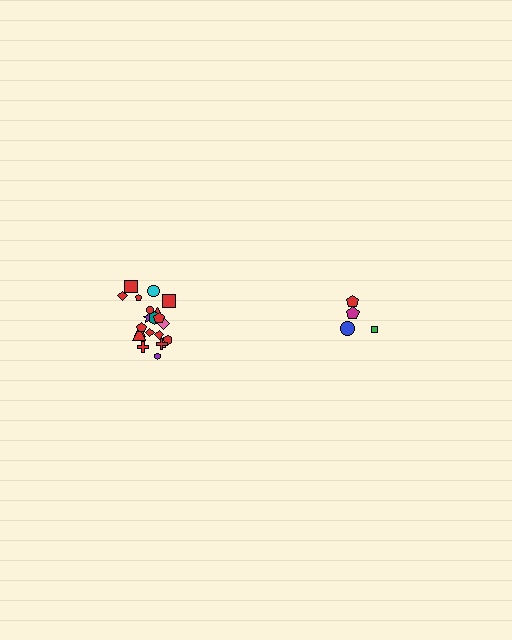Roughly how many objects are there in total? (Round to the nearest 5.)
Roughly 25 objects in total.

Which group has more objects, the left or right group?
The left group.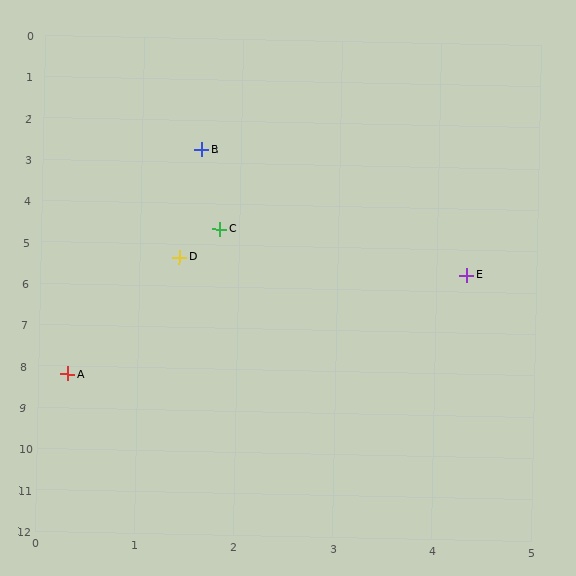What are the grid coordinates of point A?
Point A is at approximately (0.3, 8.2).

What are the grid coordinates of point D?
Point D is at approximately (1.4, 5.3).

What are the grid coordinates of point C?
Point C is at approximately (1.8, 4.6).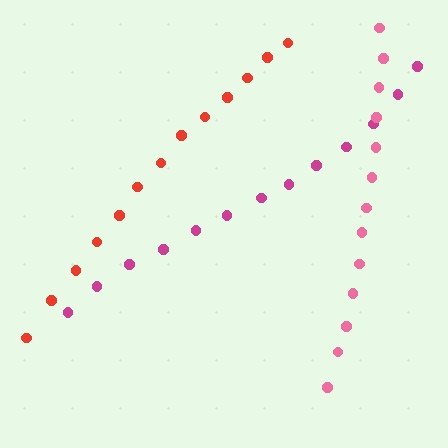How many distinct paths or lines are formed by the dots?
There are 3 distinct paths.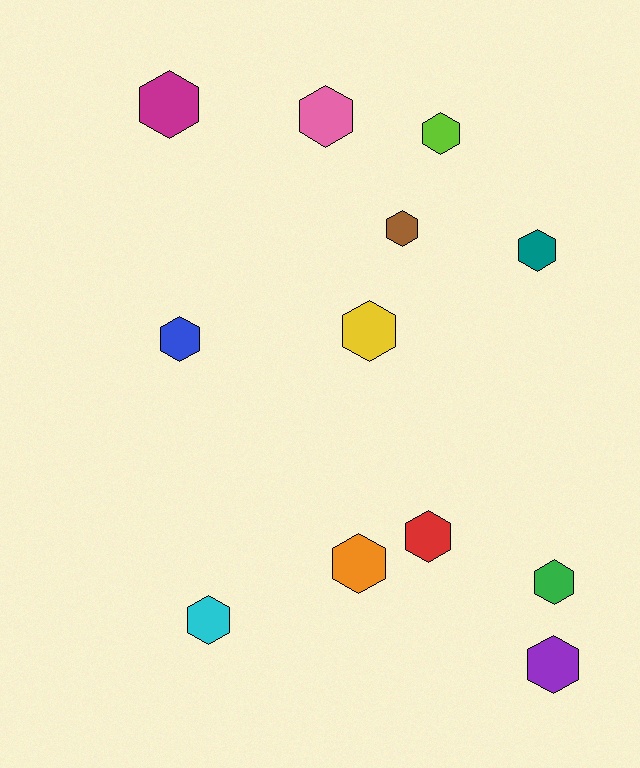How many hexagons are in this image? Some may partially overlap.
There are 12 hexagons.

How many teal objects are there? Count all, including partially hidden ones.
There is 1 teal object.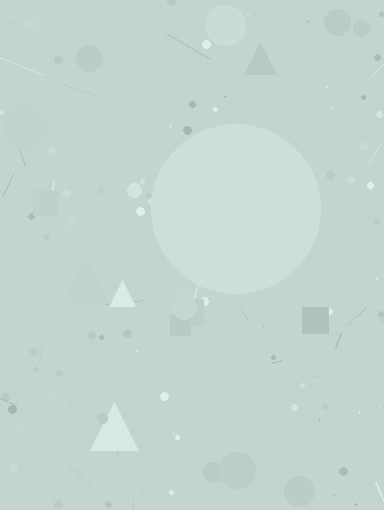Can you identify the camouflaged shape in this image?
The camouflaged shape is a circle.